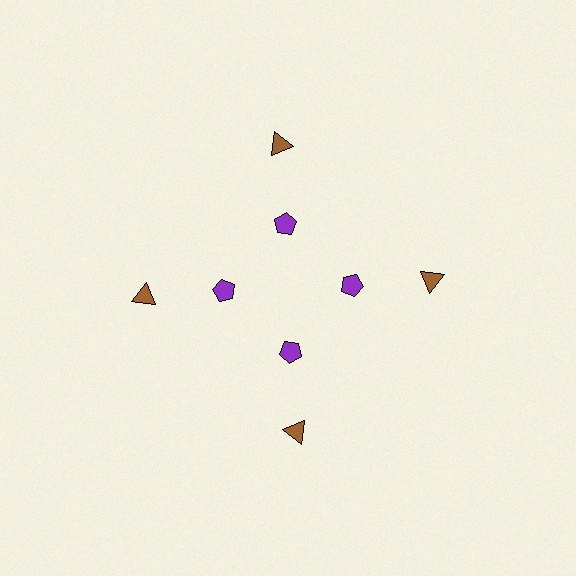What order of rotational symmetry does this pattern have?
This pattern has 4-fold rotational symmetry.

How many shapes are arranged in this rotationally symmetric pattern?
There are 8 shapes, arranged in 4 groups of 2.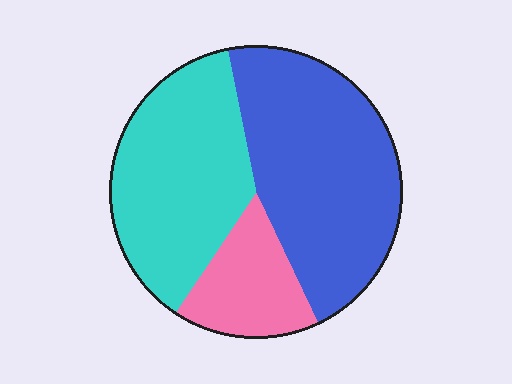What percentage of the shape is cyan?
Cyan takes up about three eighths (3/8) of the shape.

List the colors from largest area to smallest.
From largest to smallest: blue, cyan, pink.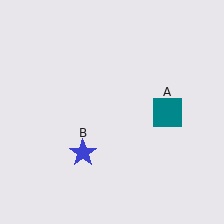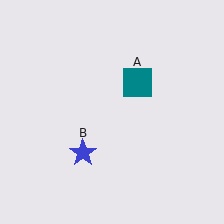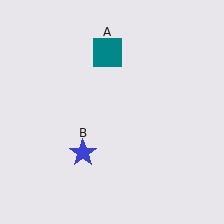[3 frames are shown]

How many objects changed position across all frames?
1 object changed position: teal square (object A).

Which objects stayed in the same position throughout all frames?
Blue star (object B) remained stationary.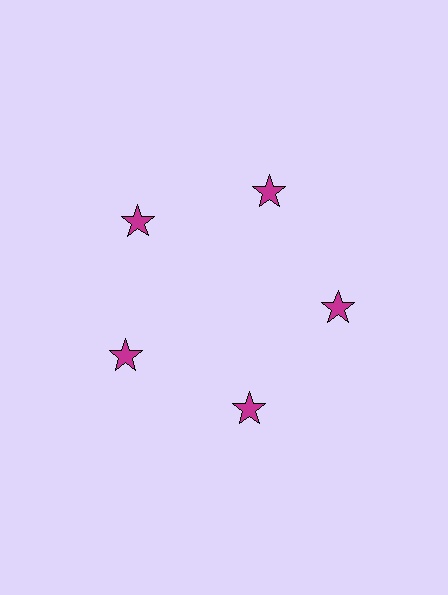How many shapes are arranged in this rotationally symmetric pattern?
There are 5 shapes, arranged in 5 groups of 1.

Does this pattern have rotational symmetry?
Yes, this pattern has 5-fold rotational symmetry. It looks the same after rotating 72 degrees around the center.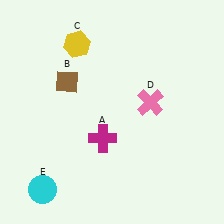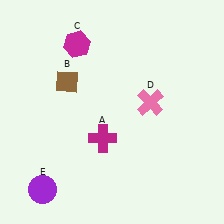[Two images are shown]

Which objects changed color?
C changed from yellow to magenta. E changed from cyan to purple.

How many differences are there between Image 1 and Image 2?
There are 2 differences between the two images.